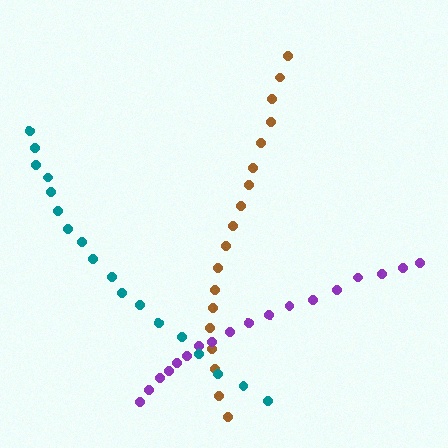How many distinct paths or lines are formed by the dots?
There are 3 distinct paths.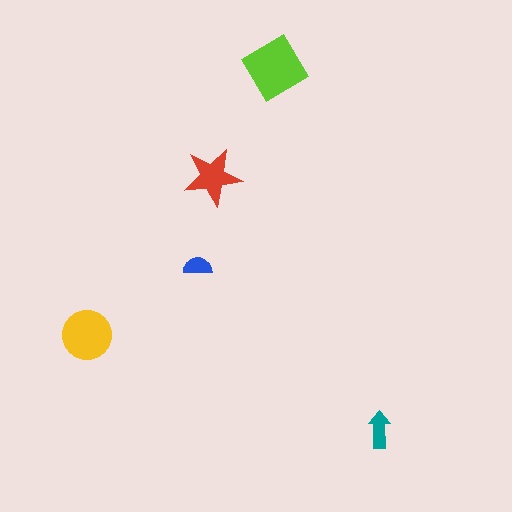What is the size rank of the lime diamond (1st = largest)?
1st.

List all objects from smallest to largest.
The blue semicircle, the teal arrow, the red star, the yellow circle, the lime diamond.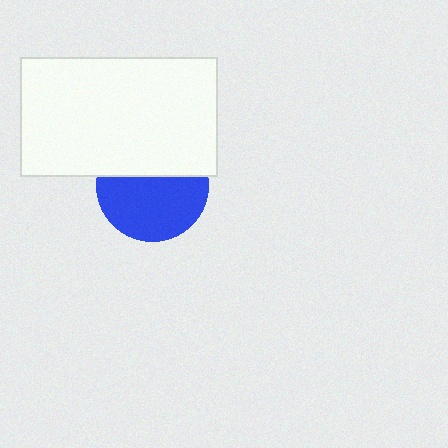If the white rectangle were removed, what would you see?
You would see the complete blue circle.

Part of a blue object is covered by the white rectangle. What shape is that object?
It is a circle.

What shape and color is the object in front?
The object in front is a white rectangle.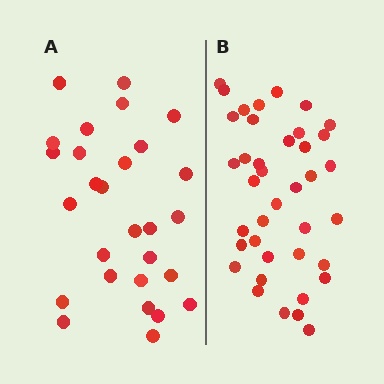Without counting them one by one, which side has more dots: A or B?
Region B (the right region) has more dots.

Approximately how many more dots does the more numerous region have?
Region B has roughly 12 or so more dots than region A.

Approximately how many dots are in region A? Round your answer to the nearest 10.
About 30 dots. (The exact count is 28, which rounds to 30.)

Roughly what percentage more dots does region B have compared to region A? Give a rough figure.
About 40% more.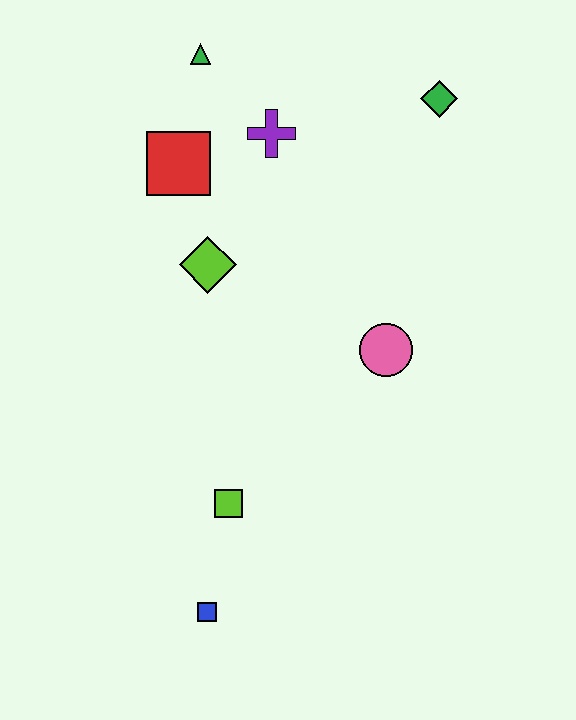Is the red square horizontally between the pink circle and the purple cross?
No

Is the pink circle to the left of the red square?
No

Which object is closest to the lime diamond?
The red square is closest to the lime diamond.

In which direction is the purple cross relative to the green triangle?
The purple cross is below the green triangle.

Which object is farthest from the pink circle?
The green triangle is farthest from the pink circle.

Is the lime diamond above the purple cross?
No